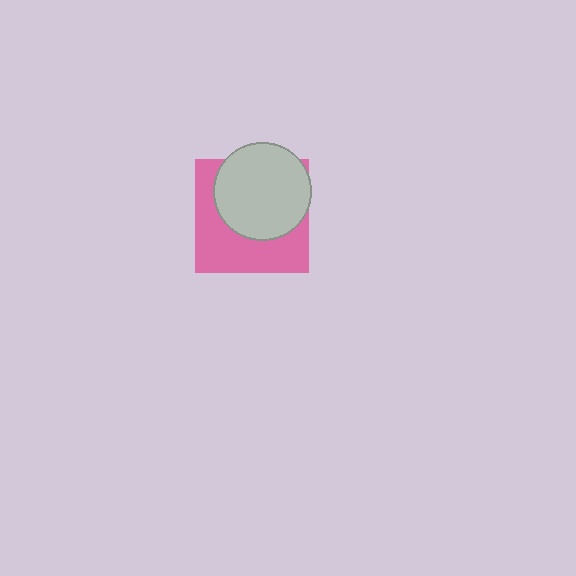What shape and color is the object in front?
The object in front is a light gray circle.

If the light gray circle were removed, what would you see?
You would see the complete pink square.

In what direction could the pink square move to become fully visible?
The pink square could move toward the lower-left. That would shift it out from behind the light gray circle entirely.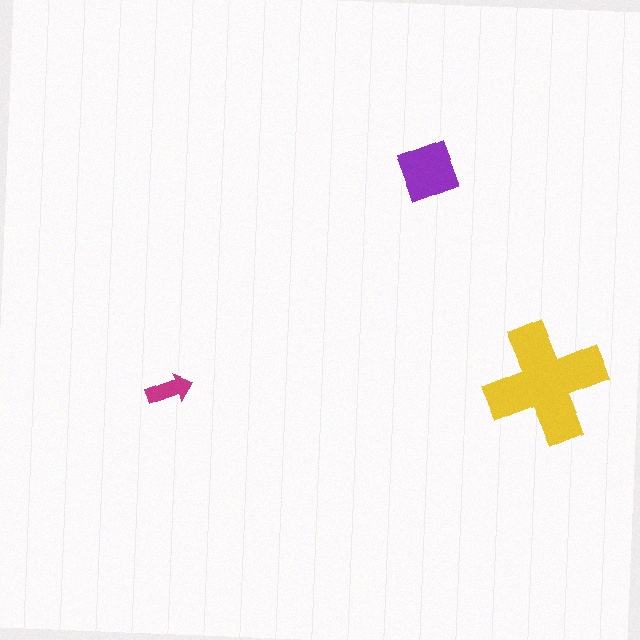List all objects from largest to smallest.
The yellow cross, the purple diamond, the magenta arrow.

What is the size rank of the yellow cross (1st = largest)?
1st.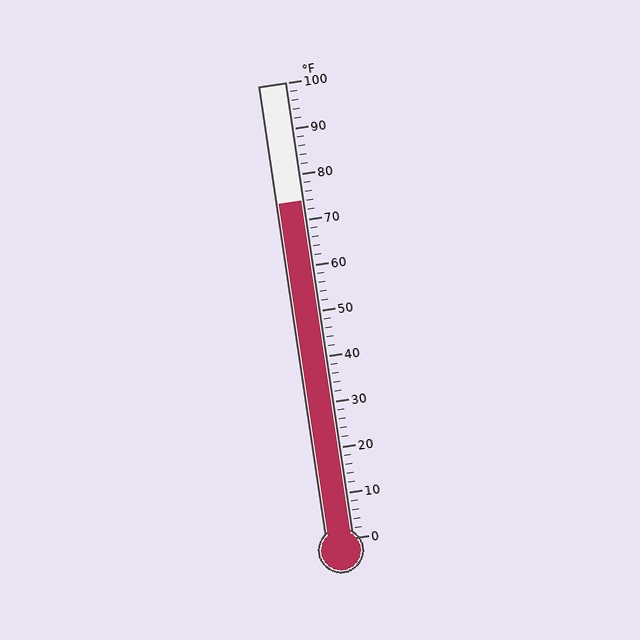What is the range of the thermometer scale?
The thermometer scale ranges from 0°F to 100°F.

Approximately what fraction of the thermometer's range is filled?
The thermometer is filled to approximately 75% of its range.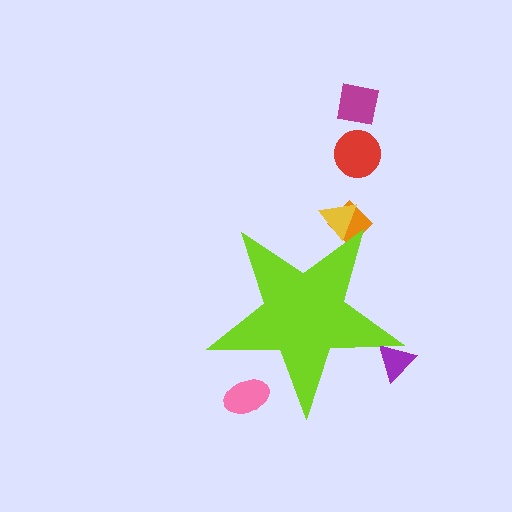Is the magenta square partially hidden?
No, the magenta square is fully visible.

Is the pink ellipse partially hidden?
Yes, the pink ellipse is partially hidden behind the lime star.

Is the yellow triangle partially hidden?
Yes, the yellow triangle is partially hidden behind the lime star.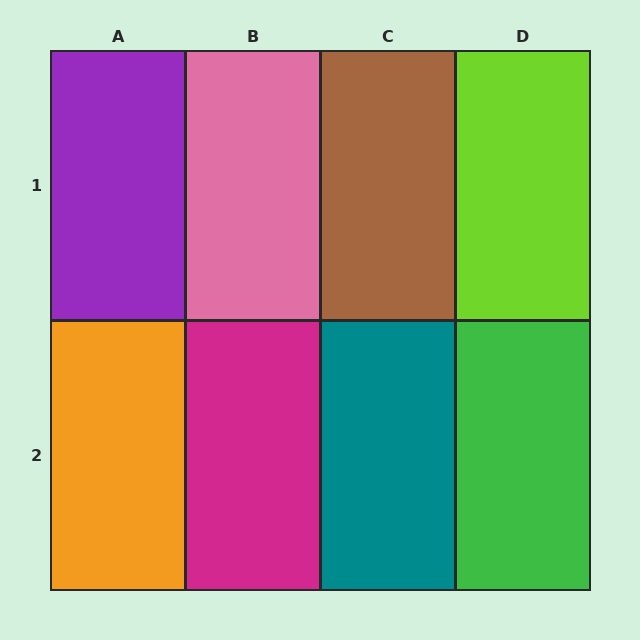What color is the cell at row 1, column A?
Purple.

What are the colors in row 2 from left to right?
Orange, magenta, teal, green.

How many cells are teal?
1 cell is teal.